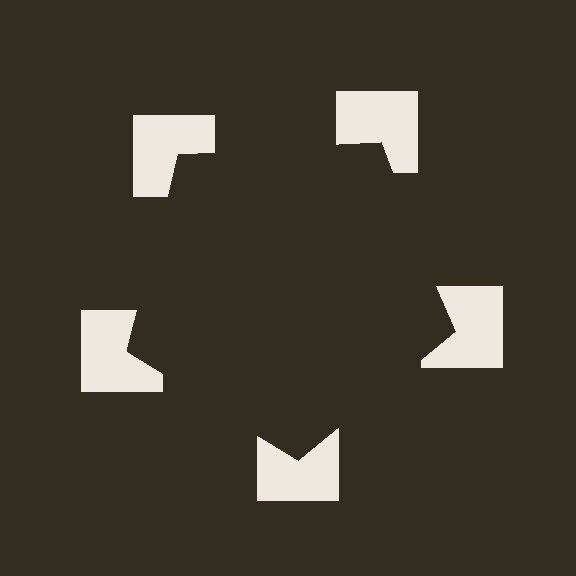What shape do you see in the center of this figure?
An illusory pentagon — its edges are inferred from the aligned wedge cuts in the notched squares, not physically drawn.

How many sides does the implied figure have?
5 sides.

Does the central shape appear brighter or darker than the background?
It typically appears slightly darker than the background, even though no actual brightness change is drawn.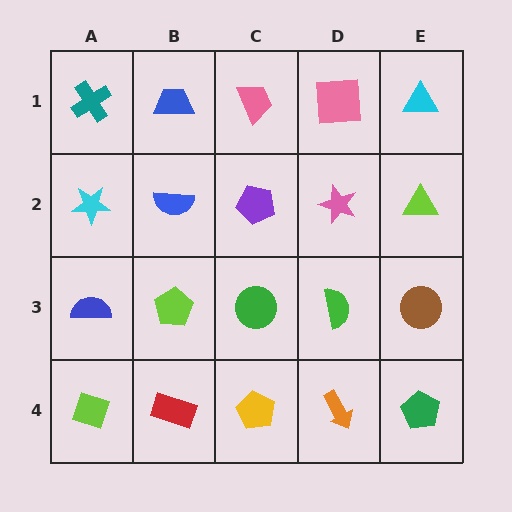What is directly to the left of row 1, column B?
A teal cross.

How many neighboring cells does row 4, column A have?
2.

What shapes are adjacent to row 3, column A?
A cyan star (row 2, column A), a lime diamond (row 4, column A), a lime pentagon (row 3, column B).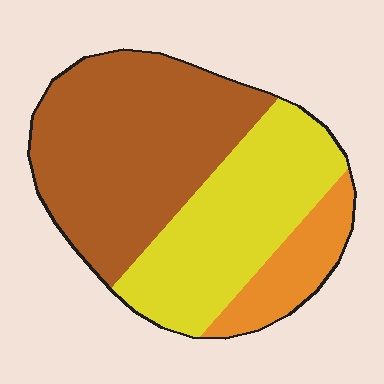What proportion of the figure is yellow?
Yellow takes up about three eighths (3/8) of the figure.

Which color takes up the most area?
Brown, at roughly 50%.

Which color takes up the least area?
Orange, at roughly 15%.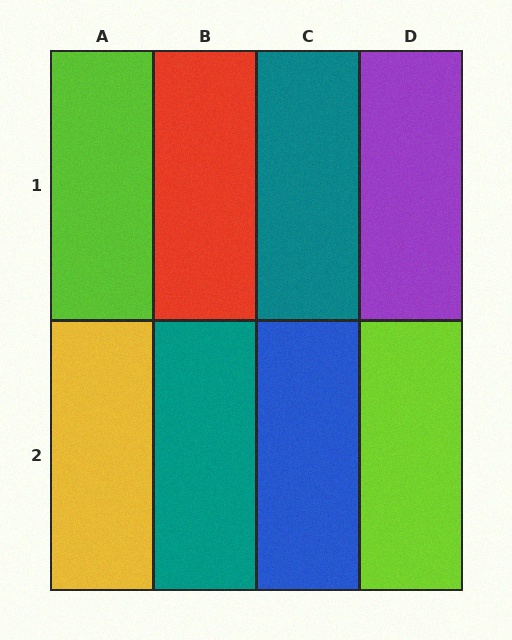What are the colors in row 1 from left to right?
Lime, red, teal, purple.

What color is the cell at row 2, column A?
Yellow.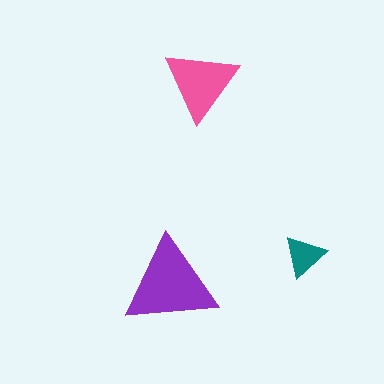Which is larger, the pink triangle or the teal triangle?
The pink one.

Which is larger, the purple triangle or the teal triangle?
The purple one.